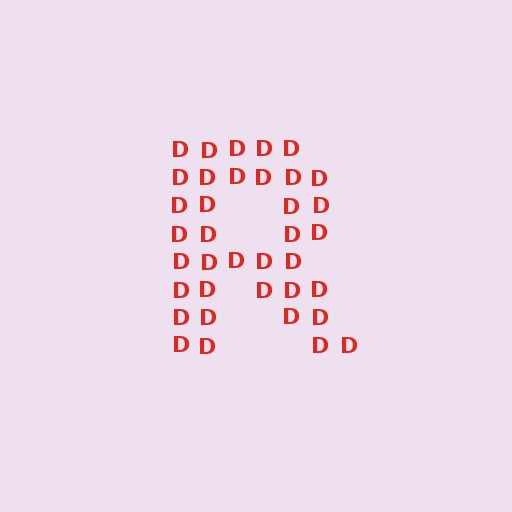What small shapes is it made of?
It is made of small letter D's.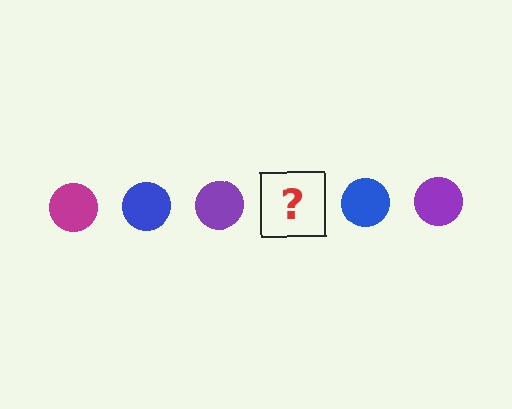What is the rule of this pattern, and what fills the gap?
The rule is that the pattern cycles through magenta, blue, purple circles. The gap should be filled with a magenta circle.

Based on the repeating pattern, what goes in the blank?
The blank should be a magenta circle.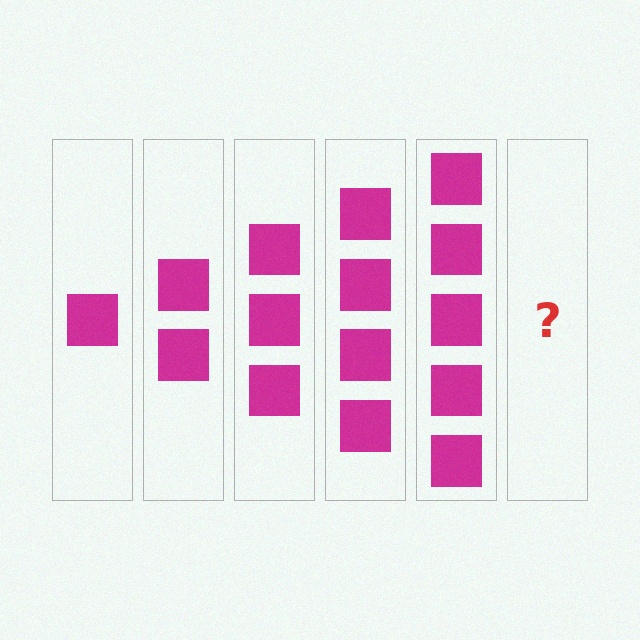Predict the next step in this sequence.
The next step is 6 squares.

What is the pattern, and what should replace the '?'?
The pattern is that each step adds one more square. The '?' should be 6 squares.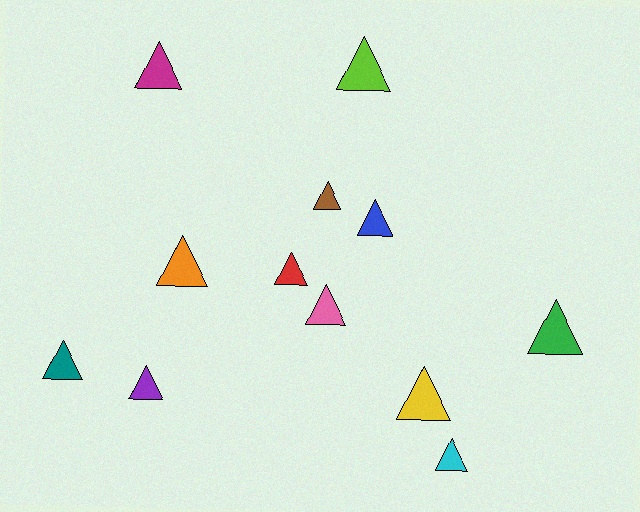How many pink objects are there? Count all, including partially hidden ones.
There is 1 pink object.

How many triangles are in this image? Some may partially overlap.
There are 12 triangles.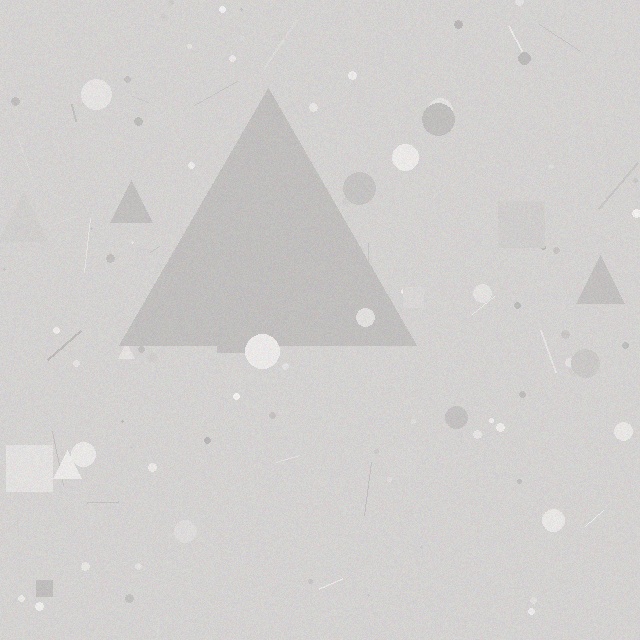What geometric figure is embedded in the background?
A triangle is embedded in the background.